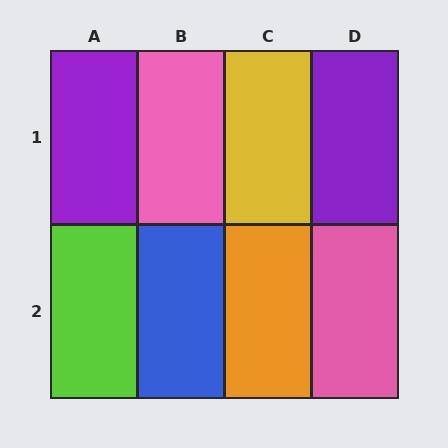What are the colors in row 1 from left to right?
Purple, pink, yellow, purple.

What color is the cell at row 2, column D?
Pink.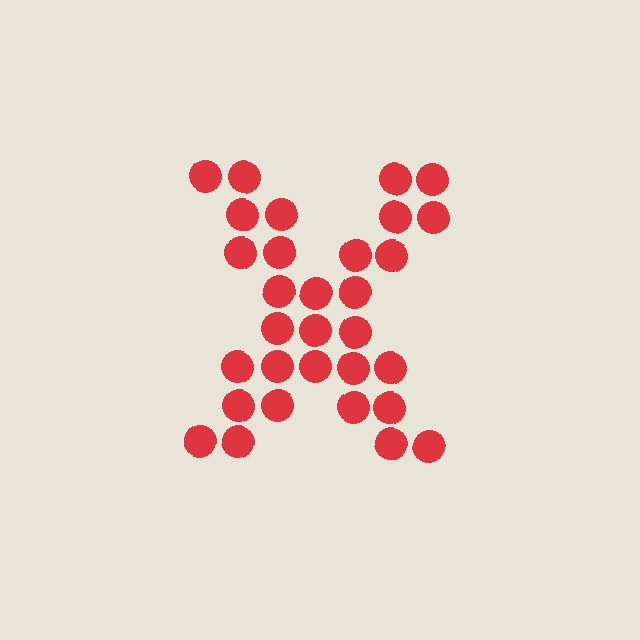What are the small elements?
The small elements are circles.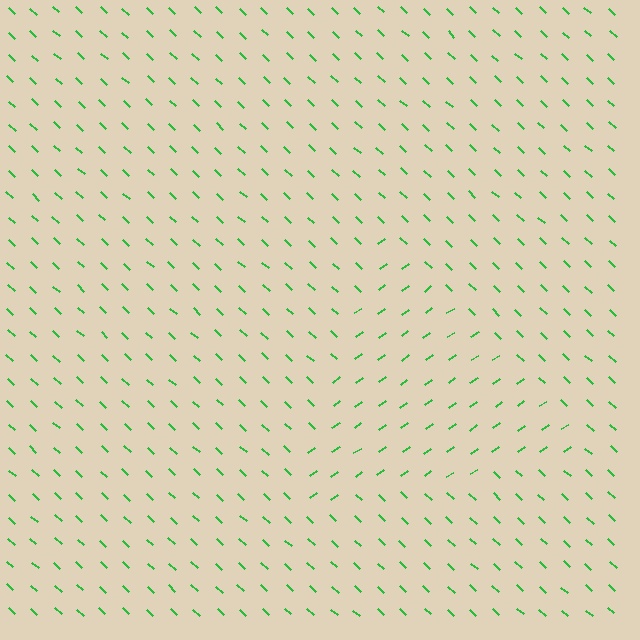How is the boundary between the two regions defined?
The boundary is defined purely by a change in line orientation (approximately 79 degrees difference). All lines are the same color and thickness.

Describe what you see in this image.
The image is filled with small green line segments. A triangle region in the image has lines oriented differently from the surrounding lines, creating a visible texture boundary.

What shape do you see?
I see a triangle.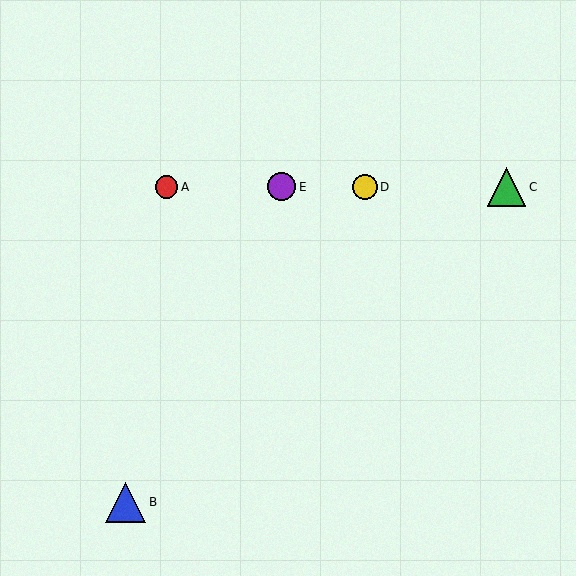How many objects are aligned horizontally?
4 objects (A, C, D, E) are aligned horizontally.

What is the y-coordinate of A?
Object A is at y≈187.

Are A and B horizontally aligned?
No, A is at y≈187 and B is at y≈502.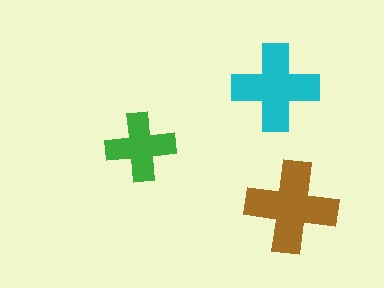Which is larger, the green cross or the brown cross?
The brown one.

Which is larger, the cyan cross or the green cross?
The cyan one.